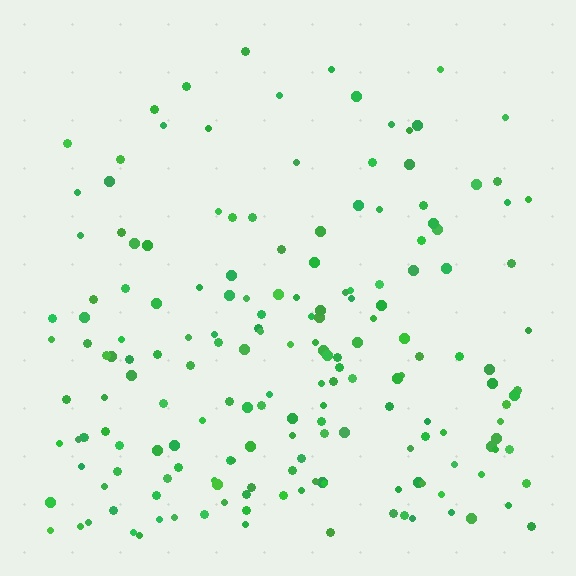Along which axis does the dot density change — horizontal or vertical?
Vertical.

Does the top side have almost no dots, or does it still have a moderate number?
Still a moderate number, just noticeably fewer than the bottom.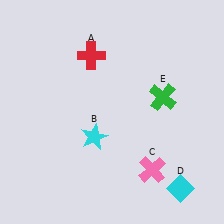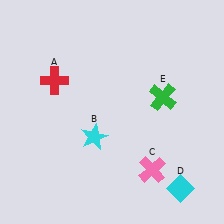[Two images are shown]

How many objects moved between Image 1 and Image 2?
1 object moved between the two images.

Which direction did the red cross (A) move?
The red cross (A) moved left.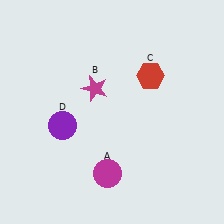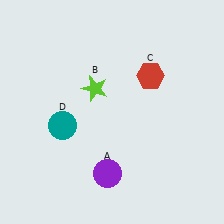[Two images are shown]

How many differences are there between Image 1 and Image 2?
There are 3 differences between the two images.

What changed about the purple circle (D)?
In Image 1, D is purple. In Image 2, it changed to teal.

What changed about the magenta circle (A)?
In Image 1, A is magenta. In Image 2, it changed to purple.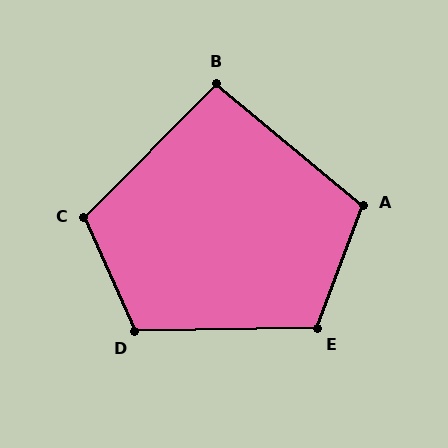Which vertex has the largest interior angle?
D, at approximately 113 degrees.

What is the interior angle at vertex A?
Approximately 109 degrees (obtuse).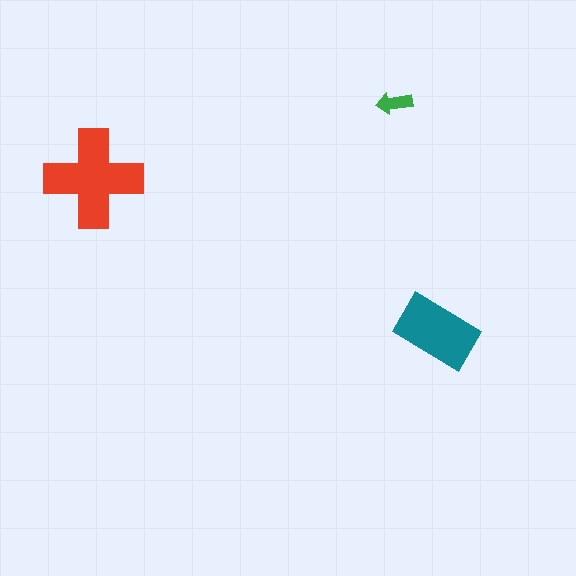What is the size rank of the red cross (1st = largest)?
1st.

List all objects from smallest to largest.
The green arrow, the teal rectangle, the red cross.